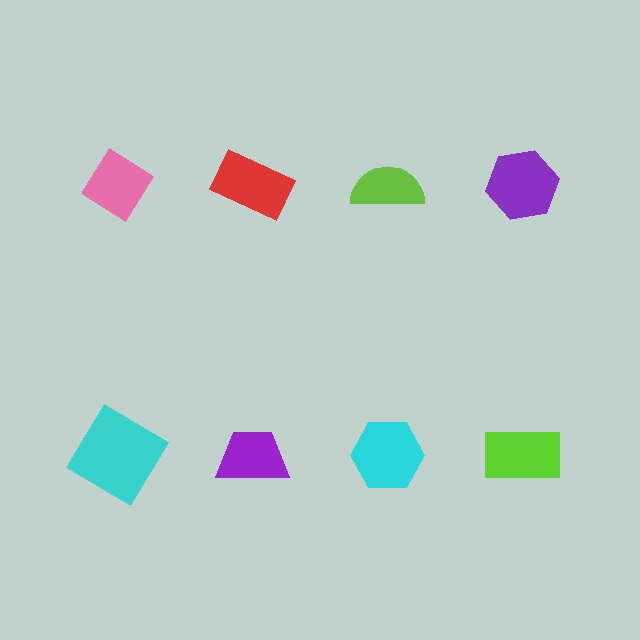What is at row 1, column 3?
A lime semicircle.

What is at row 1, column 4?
A purple hexagon.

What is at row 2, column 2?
A purple trapezoid.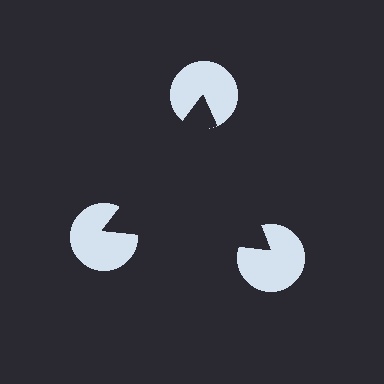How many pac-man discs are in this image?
There are 3 — one at each vertex of the illusory triangle.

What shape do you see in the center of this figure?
An illusory triangle — its edges are inferred from the aligned wedge cuts in the pac-man discs, not physically drawn.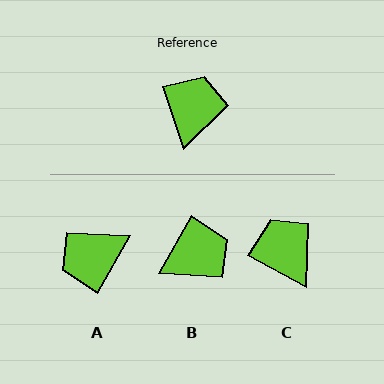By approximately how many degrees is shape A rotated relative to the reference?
Approximately 133 degrees counter-clockwise.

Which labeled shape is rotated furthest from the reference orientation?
A, about 133 degrees away.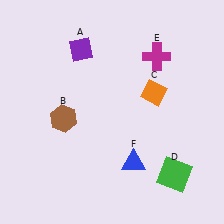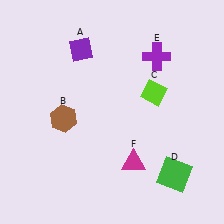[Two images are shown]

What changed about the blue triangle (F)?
In Image 1, F is blue. In Image 2, it changed to magenta.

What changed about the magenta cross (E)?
In Image 1, E is magenta. In Image 2, it changed to purple.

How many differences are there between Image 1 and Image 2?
There are 3 differences between the two images.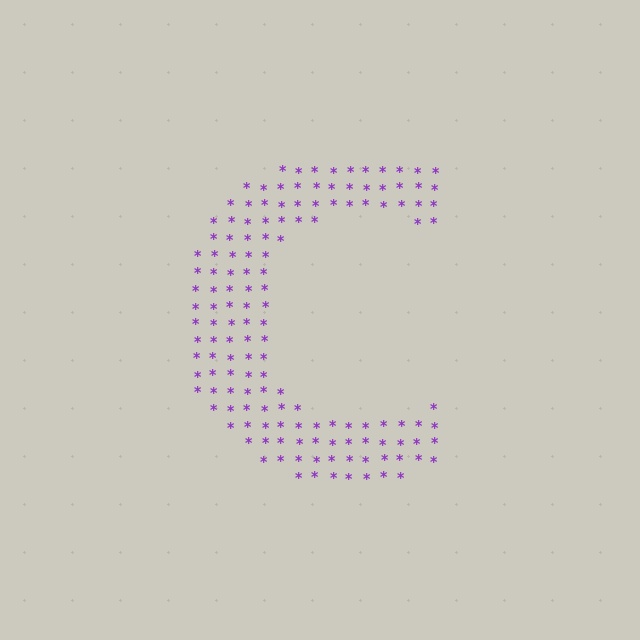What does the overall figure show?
The overall figure shows the letter C.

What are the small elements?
The small elements are asterisks.